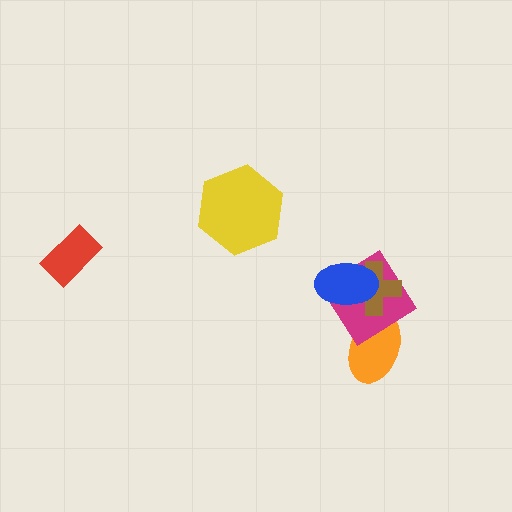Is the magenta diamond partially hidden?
Yes, it is partially covered by another shape.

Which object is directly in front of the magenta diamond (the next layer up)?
The brown cross is directly in front of the magenta diamond.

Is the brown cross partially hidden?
Yes, it is partially covered by another shape.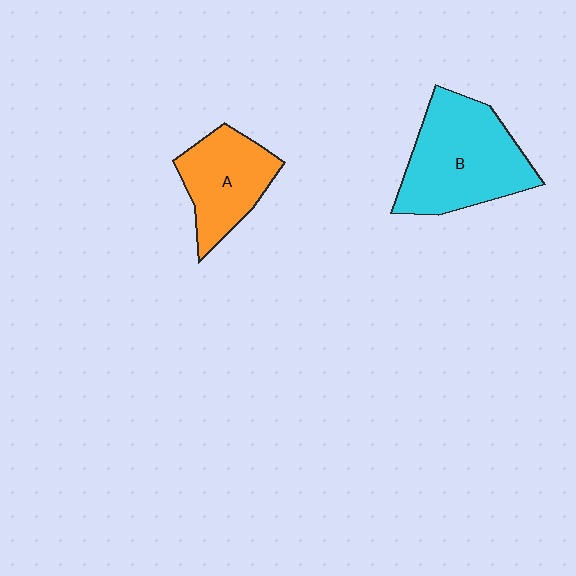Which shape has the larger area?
Shape B (cyan).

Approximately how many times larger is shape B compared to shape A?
Approximately 1.5 times.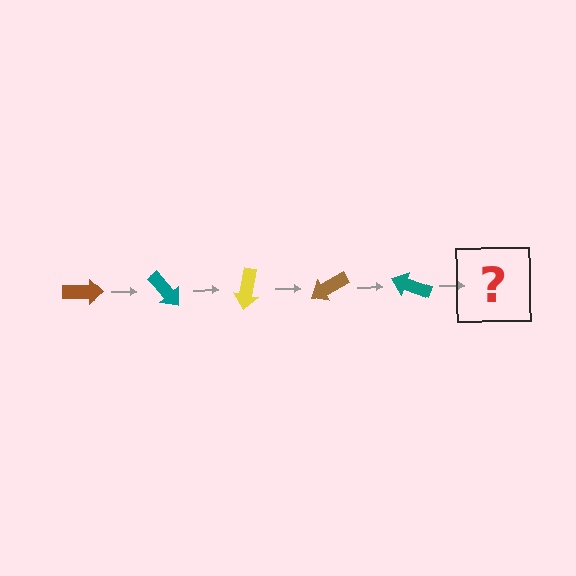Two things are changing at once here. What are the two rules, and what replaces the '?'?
The two rules are that it rotates 50 degrees each step and the color cycles through brown, teal, and yellow. The '?' should be a yellow arrow, rotated 250 degrees from the start.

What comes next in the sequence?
The next element should be a yellow arrow, rotated 250 degrees from the start.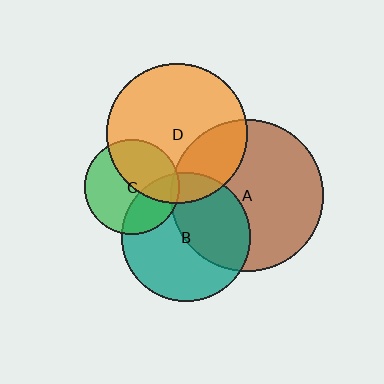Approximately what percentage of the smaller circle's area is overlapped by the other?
Approximately 45%.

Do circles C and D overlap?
Yes.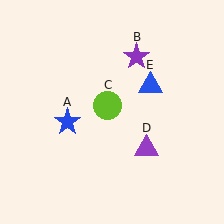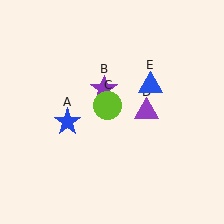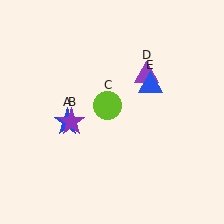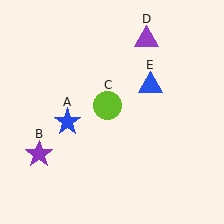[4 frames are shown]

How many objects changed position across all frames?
2 objects changed position: purple star (object B), purple triangle (object D).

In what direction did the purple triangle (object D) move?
The purple triangle (object D) moved up.